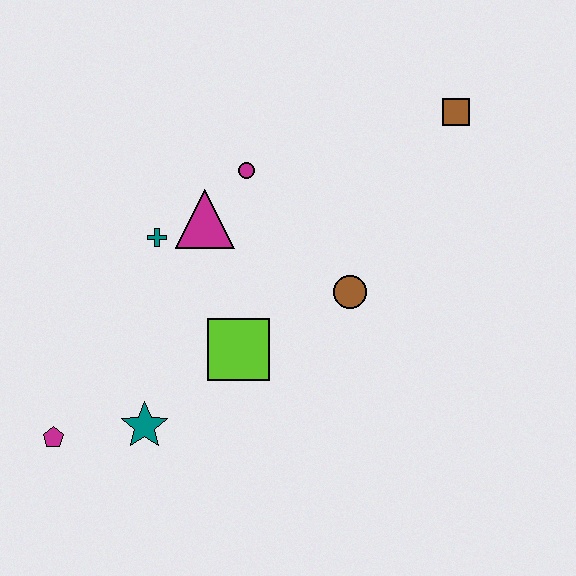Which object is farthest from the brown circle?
The magenta pentagon is farthest from the brown circle.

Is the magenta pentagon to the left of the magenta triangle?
Yes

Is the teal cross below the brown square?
Yes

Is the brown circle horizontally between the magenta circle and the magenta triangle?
No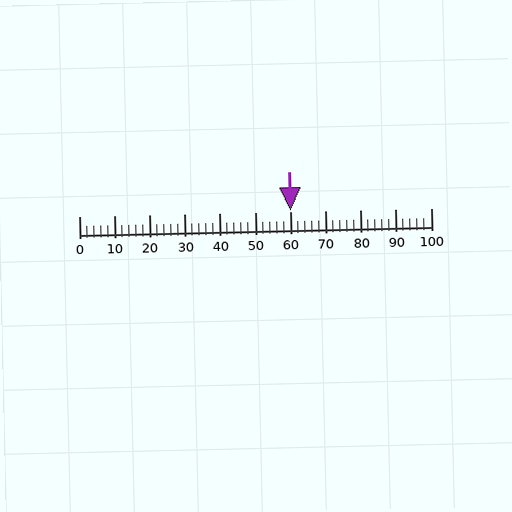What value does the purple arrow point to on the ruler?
The purple arrow points to approximately 60.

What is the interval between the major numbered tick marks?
The major tick marks are spaced 10 units apart.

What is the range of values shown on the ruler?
The ruler shows values from 0 to 100.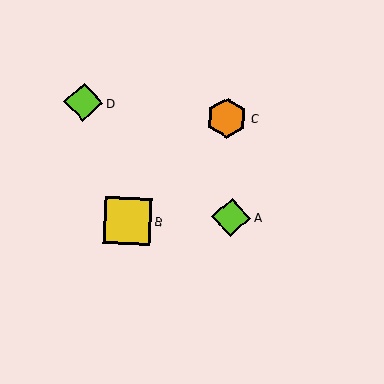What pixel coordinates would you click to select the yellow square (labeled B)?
Click at (127, 221) to select the yellow square B.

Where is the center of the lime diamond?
The center of the lime diamond is at (83, 102).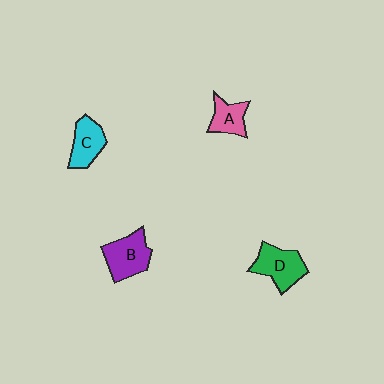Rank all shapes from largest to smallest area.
From largest to smallest: B (purple), D (green), C (cyan), A (pink).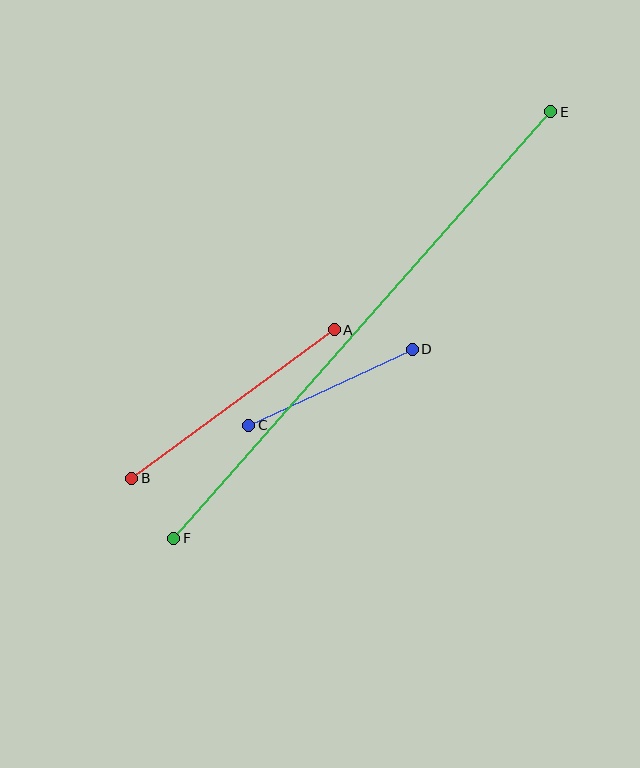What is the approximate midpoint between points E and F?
The midpoint is at approximately (362, 325) pixels.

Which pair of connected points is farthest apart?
Points E and F are farthest apart.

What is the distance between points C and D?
The distance is approximately 181 pixels.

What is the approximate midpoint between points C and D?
The midpoint is at approximately (331, 387) pixels.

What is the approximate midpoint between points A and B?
The midpoint is at approximately (233, 404) pixels.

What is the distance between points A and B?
The distance is approximately 251 pixels.